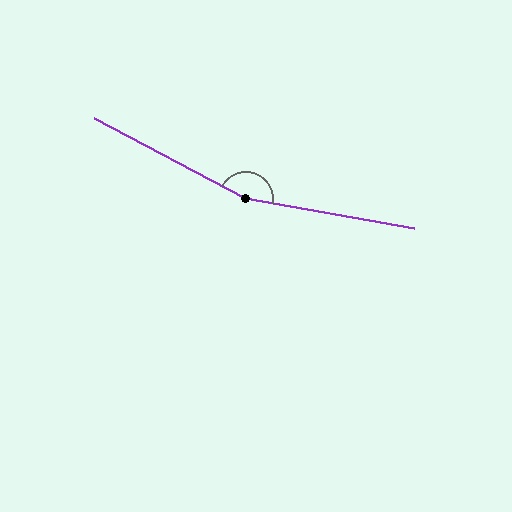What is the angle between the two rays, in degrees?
Approximately 162 degrees.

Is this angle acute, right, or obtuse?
It is obtuse.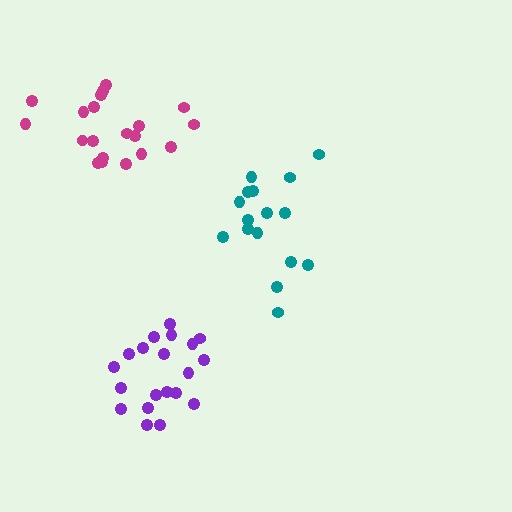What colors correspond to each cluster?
The clusters are colored: teal, purple, magenta.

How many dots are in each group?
Group 1: 16 dots, Group 2: 20 dots, Group 3: 20 dots (56 total).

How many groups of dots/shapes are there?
There are 3 groups.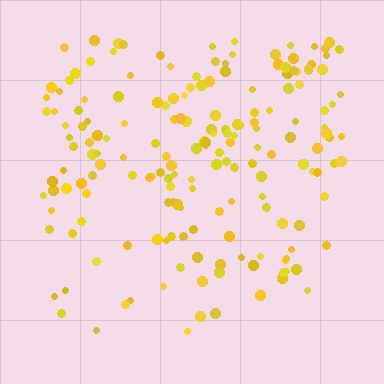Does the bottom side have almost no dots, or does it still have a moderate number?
Still a moderate number, just noticeably fewer than the top.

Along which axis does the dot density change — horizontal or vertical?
Vertical.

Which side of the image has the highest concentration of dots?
The top.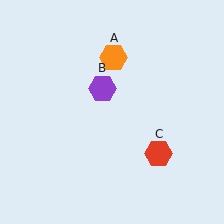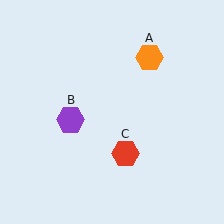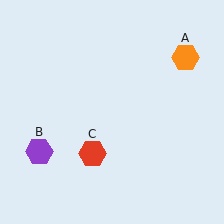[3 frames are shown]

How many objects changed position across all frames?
3 objects changed position: orange hexagon (object A), purple hexagon (object B), red hexagon (object C).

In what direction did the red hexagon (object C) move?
The red hexagon (object C) moved left.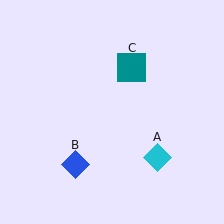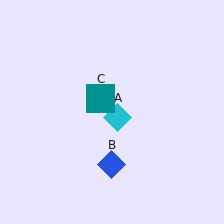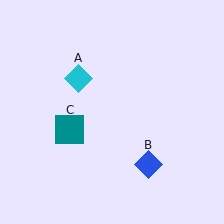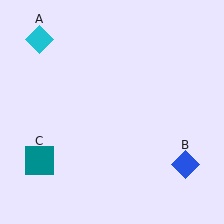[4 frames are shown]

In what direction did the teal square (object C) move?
The teal square (object C) moved down and to the left.